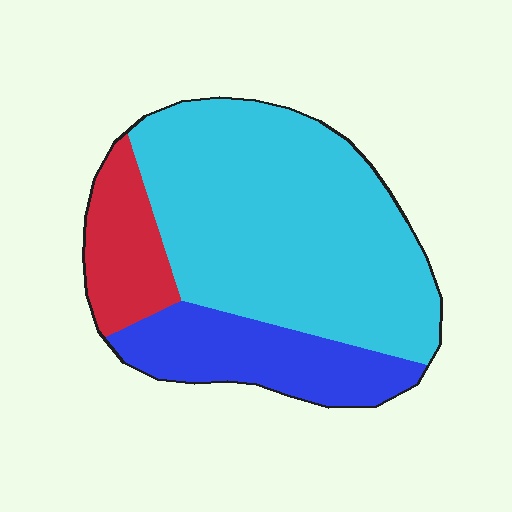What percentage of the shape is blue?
Blue covers roughly 20% of the shape.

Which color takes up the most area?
Cyan, at roughly 65%.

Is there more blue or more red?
Blue.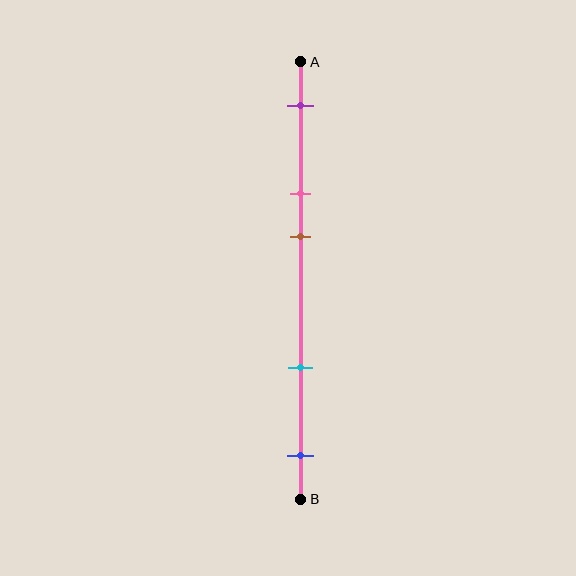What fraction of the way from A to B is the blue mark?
The blue mark is approximately 90% (0.9) of the way from A to B.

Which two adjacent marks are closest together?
The pink and brown marks are the closest adjacent pair.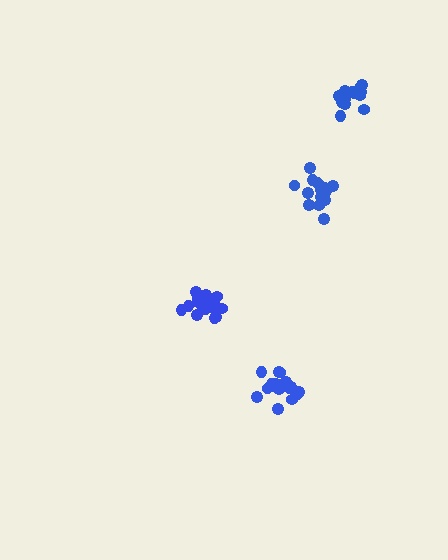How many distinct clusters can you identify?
There are 4 distinct clusters.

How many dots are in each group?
Group 1: 21 dots, Group 2: 18 dots, Group 3: 15 dots, Group 4: 18 dots (72 total).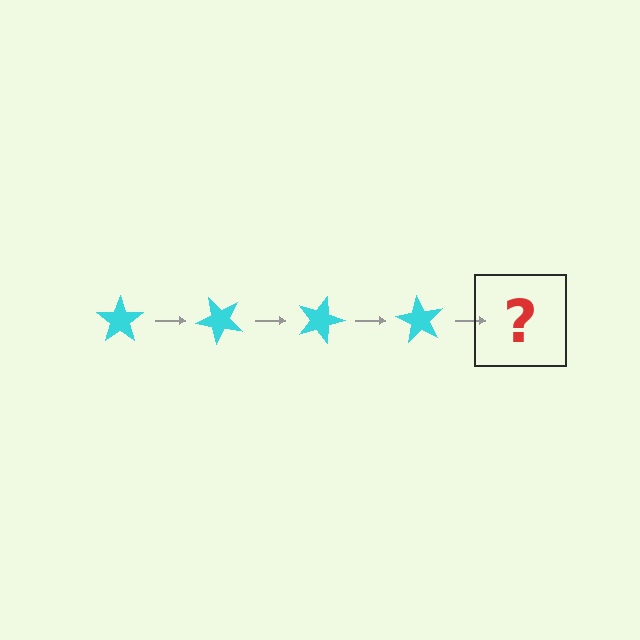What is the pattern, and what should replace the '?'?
The pattern is that the star rotates 45 degrees each step. The '?' should be a cyan star rotated 180 degrees.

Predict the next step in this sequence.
The next step is a cyan star rotated 180 degrees.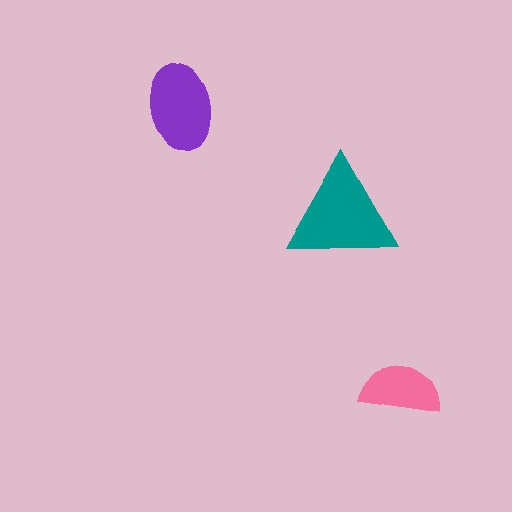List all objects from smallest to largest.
The pink semicircle, the purple ellipse, the teal triangle.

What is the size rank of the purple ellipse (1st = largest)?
2nd.